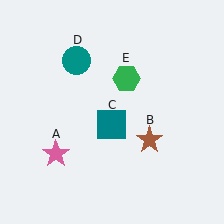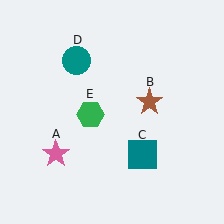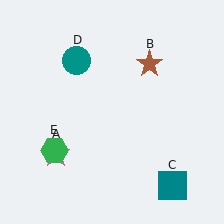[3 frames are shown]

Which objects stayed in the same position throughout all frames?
Pink star (object A) and teal circle (object D) remained stationary.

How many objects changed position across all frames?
3 objects changed position: brown star (object B), teal square (object C), green hexagon (object E).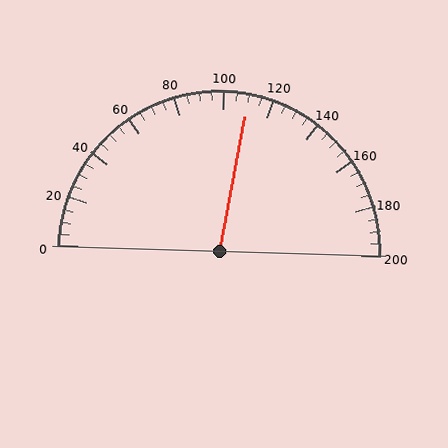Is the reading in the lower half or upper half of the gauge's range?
The reading is in the upper half of the range (0 to 200).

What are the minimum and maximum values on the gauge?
The gauge ranges from 0 to 200.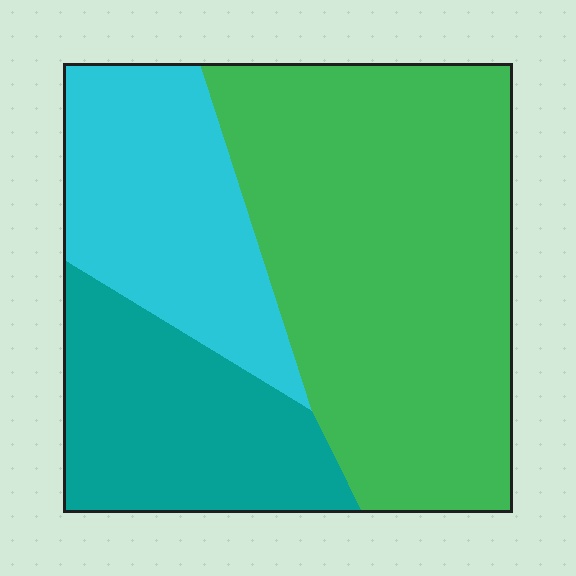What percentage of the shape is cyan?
Cyan covers about 25% of the shape.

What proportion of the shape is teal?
Teal takes up less than a quarter of the shape.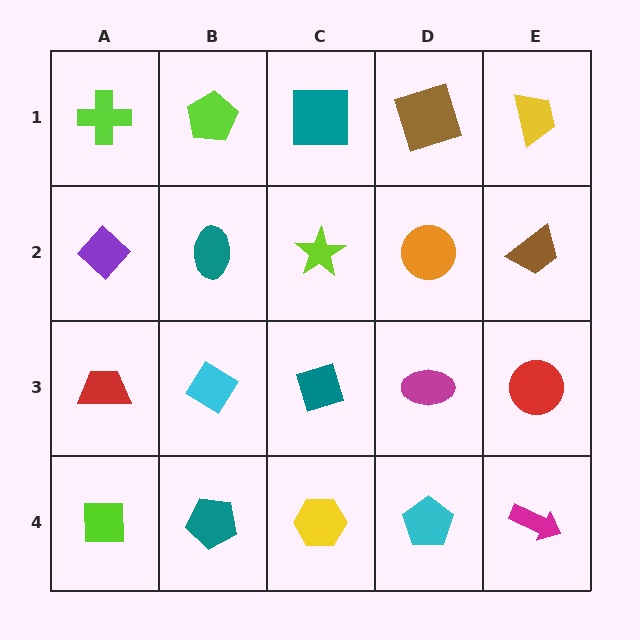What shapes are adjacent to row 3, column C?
A lime star (row 2, column C), a yellow hexagon (row 4, column C), a cyan diamond (row 3, column B), a magenta ellipse (row 3, column D).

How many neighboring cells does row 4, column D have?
3.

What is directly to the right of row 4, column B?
A yellow hexagon.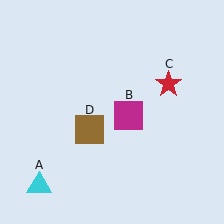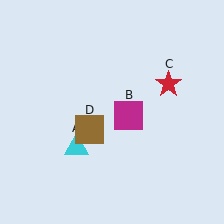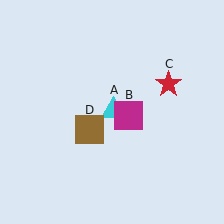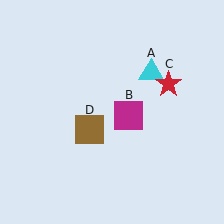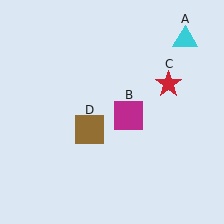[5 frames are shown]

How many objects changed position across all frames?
1 object changed position: cyan triangle (object A).